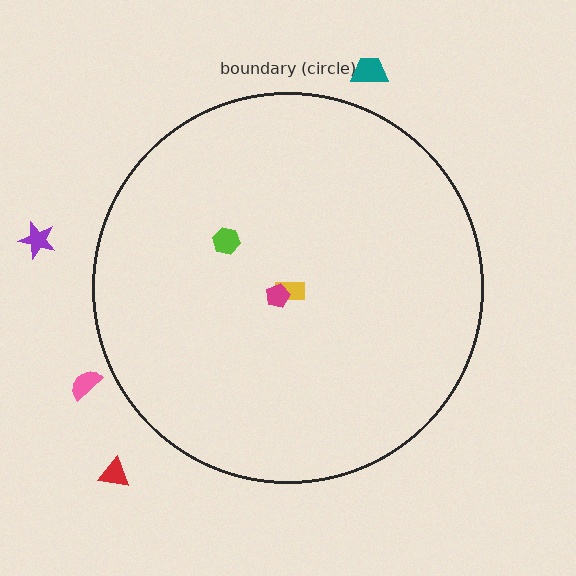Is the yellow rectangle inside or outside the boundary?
Inside.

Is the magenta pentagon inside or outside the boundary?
Inside.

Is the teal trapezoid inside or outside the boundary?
Outside.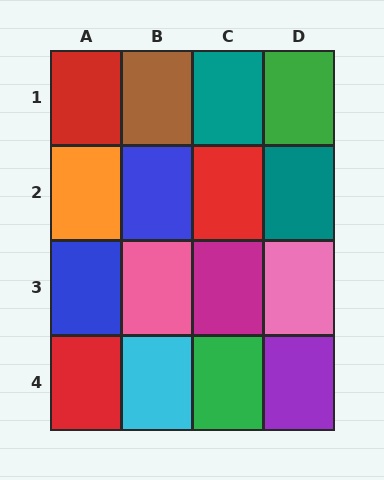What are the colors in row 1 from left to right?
Red, brown, teal, green.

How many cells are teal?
2 cells are teal.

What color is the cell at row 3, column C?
Magenta.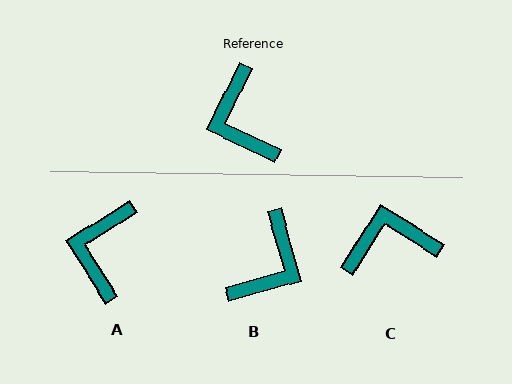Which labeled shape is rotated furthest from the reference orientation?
B, about 132 degrees away.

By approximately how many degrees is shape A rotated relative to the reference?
Approximately 32 degrees clockwise.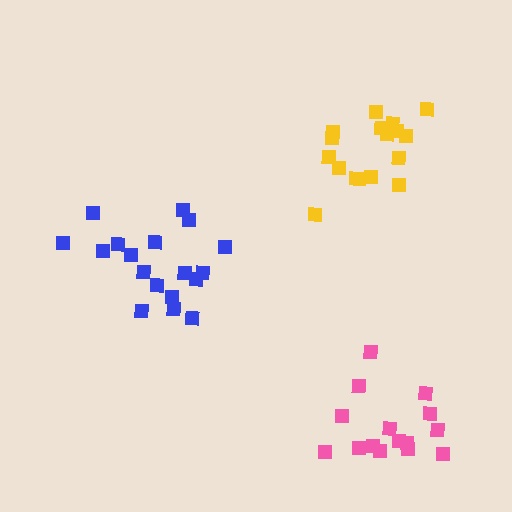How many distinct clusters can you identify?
There are 3 distinct clusters.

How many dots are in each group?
Group 1: 17 dots, Group 2: 18 dots, Group 3: 15 dots (50 total).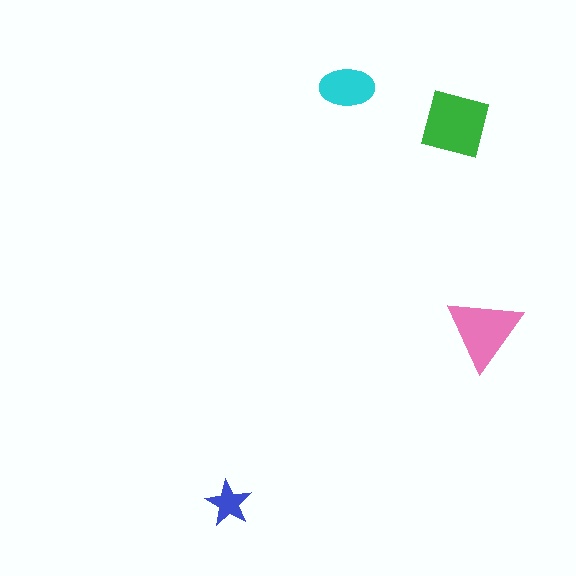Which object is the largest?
The green square.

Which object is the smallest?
The blue star.